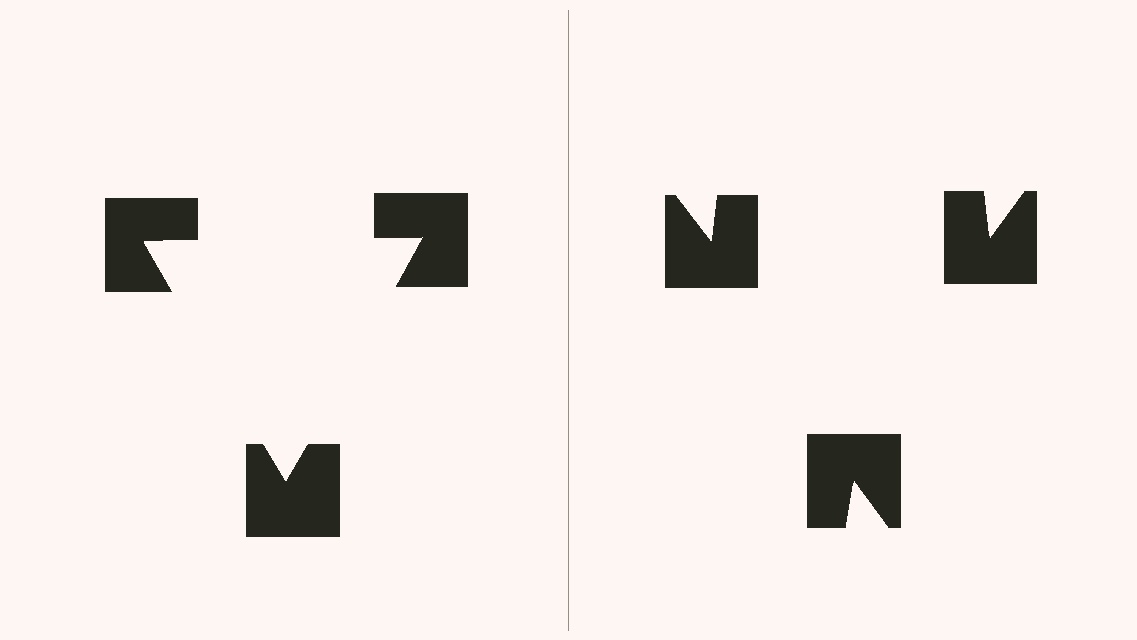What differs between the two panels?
The notched squares are positioned identically on both sides; only the wedge orientations differ. On the left they align to a triangle; on the right they are misaligned.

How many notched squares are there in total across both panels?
6 — 3 on each side.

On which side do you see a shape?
An illusory triangle appears on the left side. On the right side the wedge cuts are rotated, so no coherent shape forms.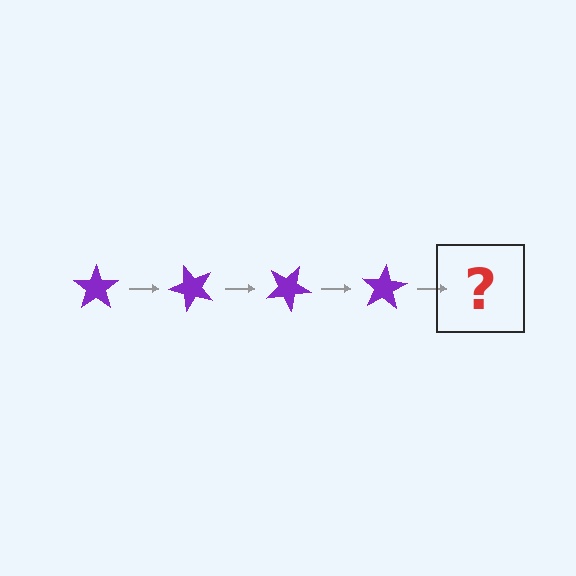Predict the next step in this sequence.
The next step is a purple star rotated 200 degrees.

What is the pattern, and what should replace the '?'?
The pattern is that the star rotates 50 degrees each step. The '?' should be a purple star rotated 200 degrees.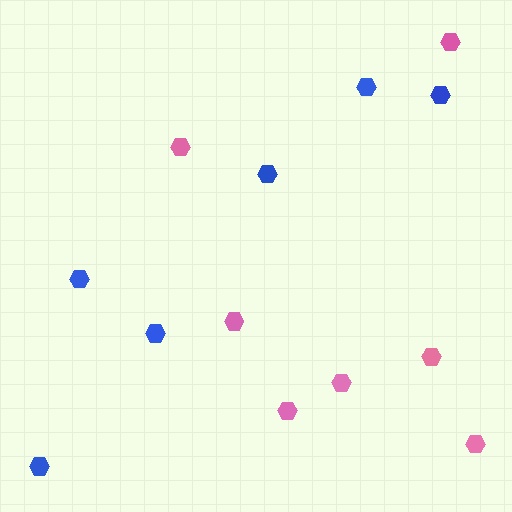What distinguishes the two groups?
There are 2 groups: one group of blue hexagons (6) and one group of pink hexagons (7).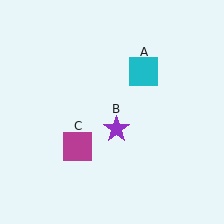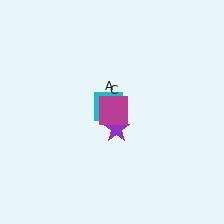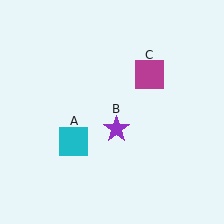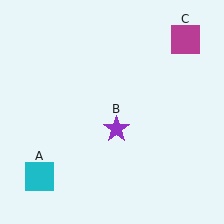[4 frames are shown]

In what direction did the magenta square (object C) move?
The magenta square (object C) moved up and to the right.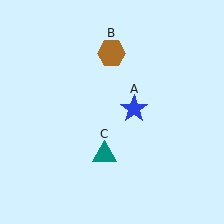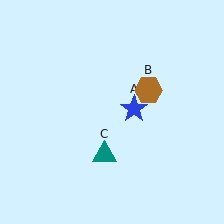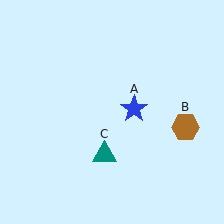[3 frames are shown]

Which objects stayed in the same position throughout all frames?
Blue star (object A) and teal triangle (object C) remained stationary.